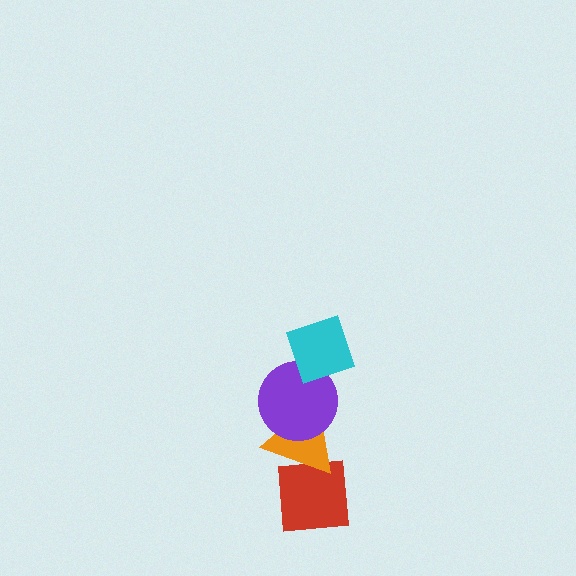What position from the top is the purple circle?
The purple circle is 2nd from the top.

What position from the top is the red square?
The red square is 4th from the top.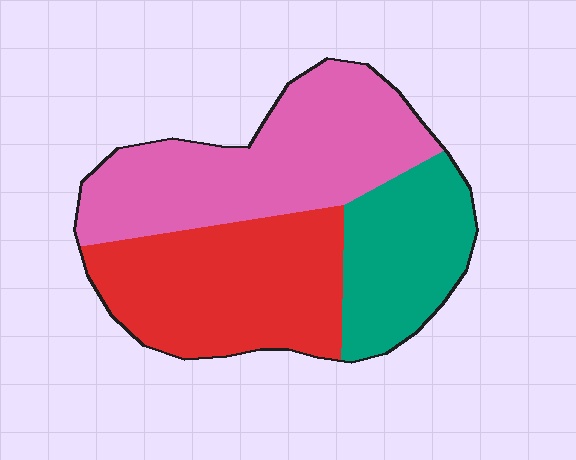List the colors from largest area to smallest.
From largest to smallest: pink, red, teal.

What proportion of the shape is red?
Red covers around 35% of the shape.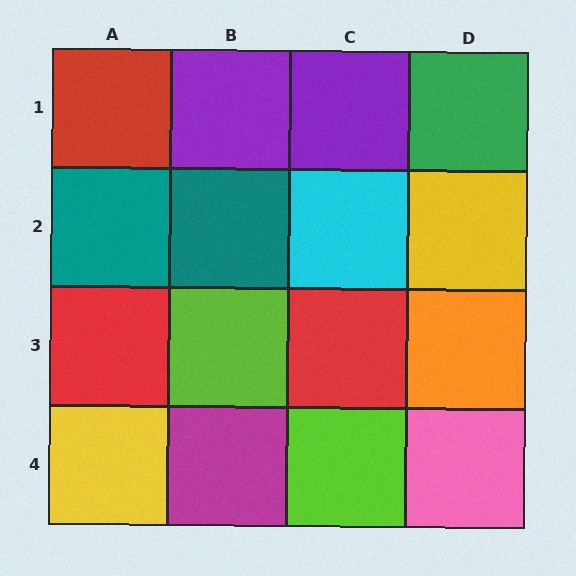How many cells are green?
1 cell is green.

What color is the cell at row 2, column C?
Cyan.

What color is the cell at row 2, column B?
Teal.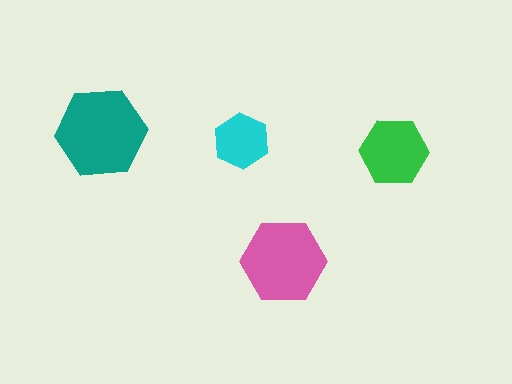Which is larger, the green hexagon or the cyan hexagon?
The green one.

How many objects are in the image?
There are 4 objects in the image.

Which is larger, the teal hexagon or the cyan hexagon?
The teal one.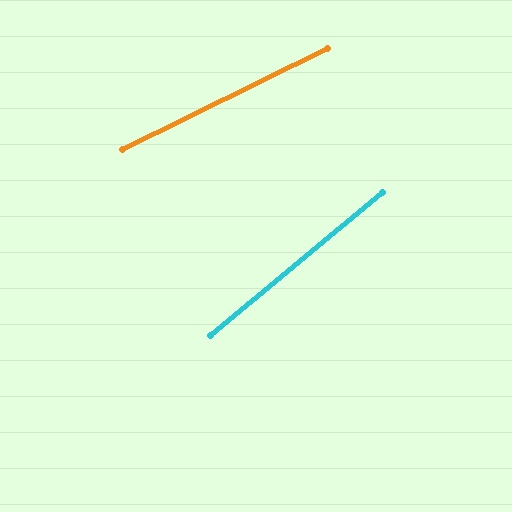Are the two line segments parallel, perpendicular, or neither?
Neither parallel nor perpendicular — they differ by about 14°.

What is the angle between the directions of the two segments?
Approximately 14 degrees.